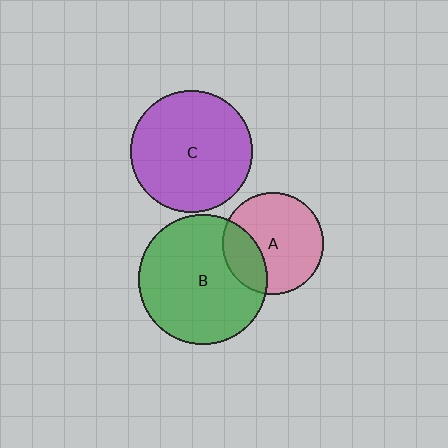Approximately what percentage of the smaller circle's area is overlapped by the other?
Approximately 25%.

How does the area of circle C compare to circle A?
Approximately 1.4 times.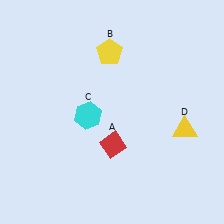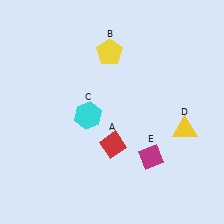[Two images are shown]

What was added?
A magenta diamond (E) was added in Image 2.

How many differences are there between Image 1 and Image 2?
There is 1 difference between the two images.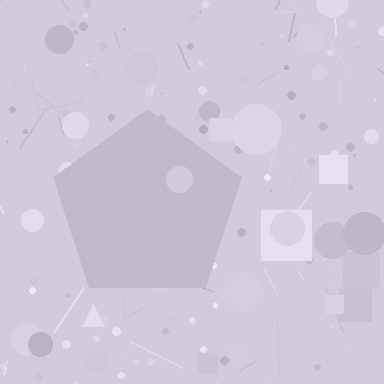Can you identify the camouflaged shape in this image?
The camouflaged shape is a pentagon.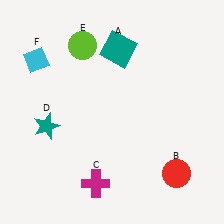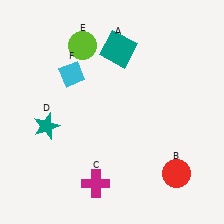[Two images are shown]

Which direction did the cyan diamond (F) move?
The cyan diamond (F) moved right.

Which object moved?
The cyan diamond (F) moved right.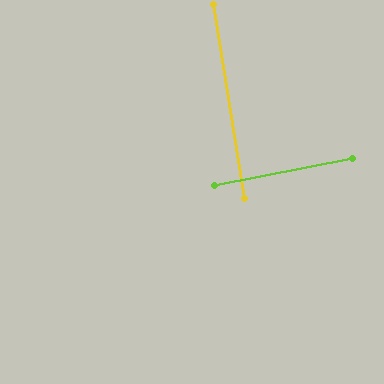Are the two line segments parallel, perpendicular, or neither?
Perpendicular — they meet at approximately 88°.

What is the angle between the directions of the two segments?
Approximately 88 degrees.